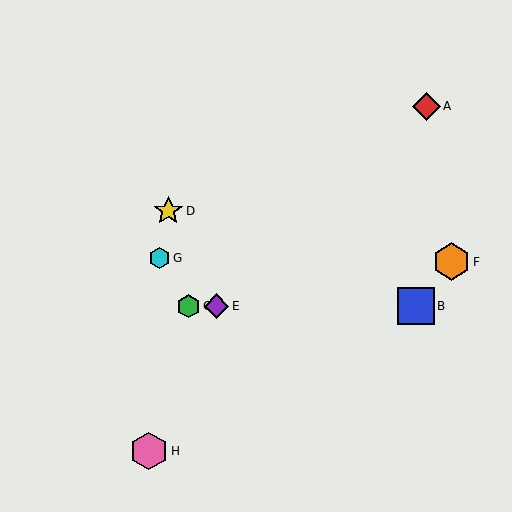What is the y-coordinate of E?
Object E is at y≈306.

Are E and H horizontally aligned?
No, E is at y≈306 and H is at y≈451.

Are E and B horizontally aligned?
Yes, both are at y≈306.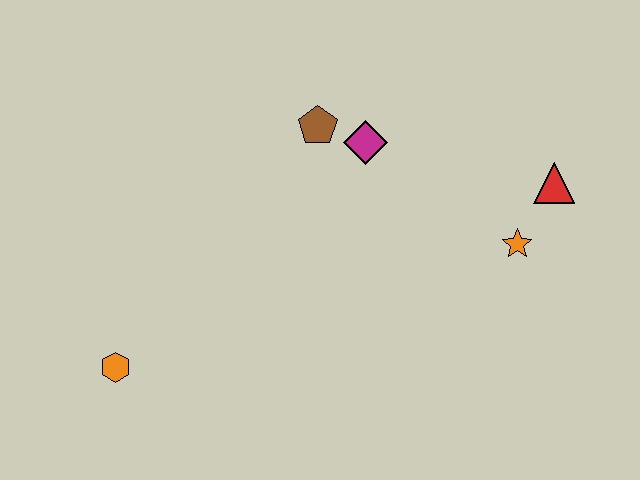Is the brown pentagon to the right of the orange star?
No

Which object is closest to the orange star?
The red triangle is closest to the orange star.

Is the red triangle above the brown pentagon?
No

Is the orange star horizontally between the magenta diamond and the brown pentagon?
No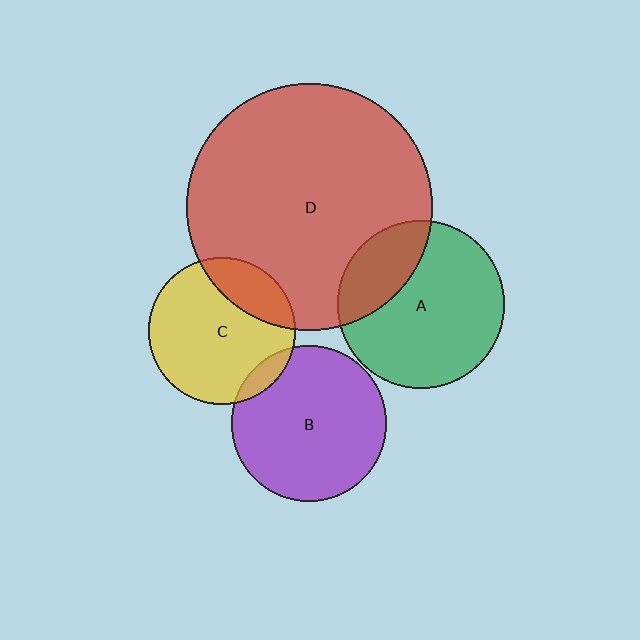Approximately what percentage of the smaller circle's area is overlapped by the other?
Approximately 20%.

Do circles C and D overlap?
Yes.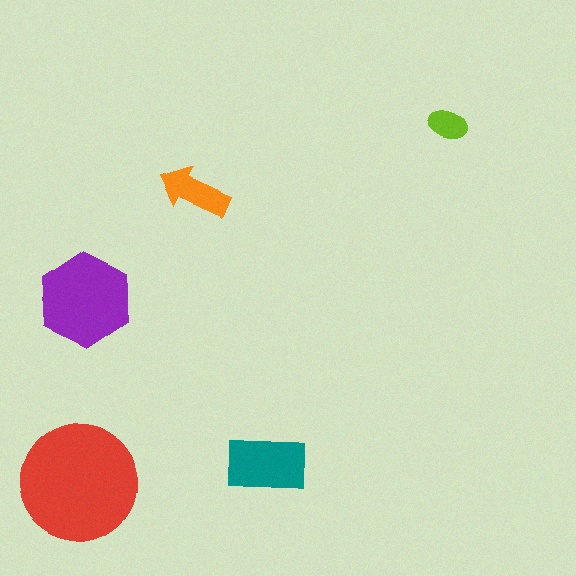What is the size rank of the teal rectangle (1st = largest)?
3rd.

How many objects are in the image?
There are 5 objects in the image.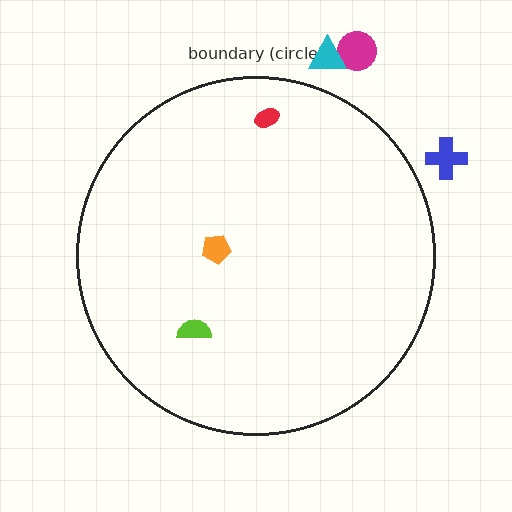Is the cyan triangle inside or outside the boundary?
Outside.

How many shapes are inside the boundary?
3 inside, 3 outside.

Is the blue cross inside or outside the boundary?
Outside.